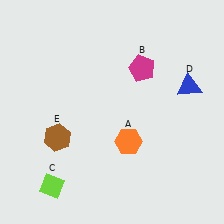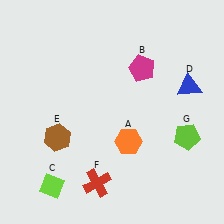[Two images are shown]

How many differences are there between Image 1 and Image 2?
There are 2 differences between the two images.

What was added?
A red cross (F), a lime pentagon (G) were added in Image 2.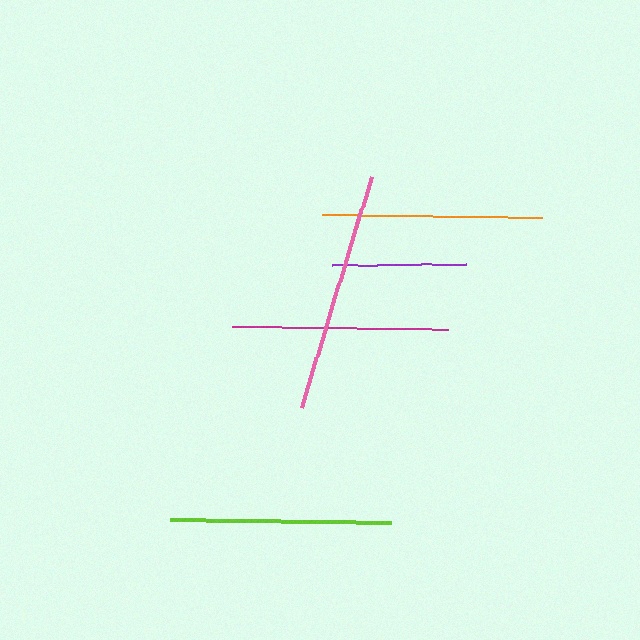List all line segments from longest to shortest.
From longest to shortest: pink, lime, orange, magenta, purple.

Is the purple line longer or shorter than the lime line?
The lime line is longer than the purple line.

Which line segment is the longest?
The pink line is the longest at approximately 241 pixels.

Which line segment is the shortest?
The purple line is the shortest at approximately 133 pixels.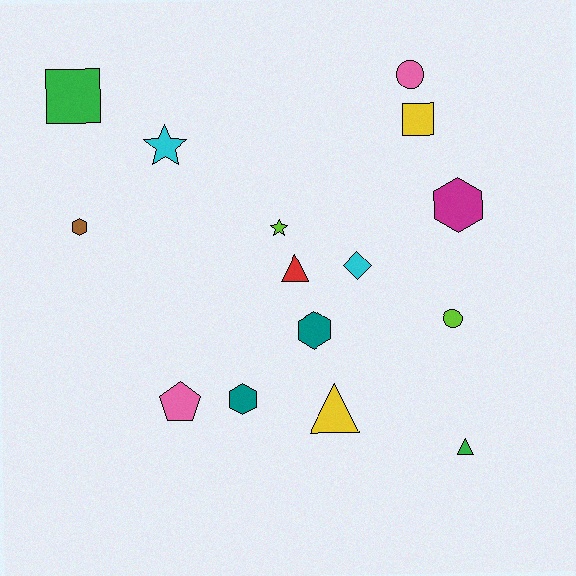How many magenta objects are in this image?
There is 1 magenta object.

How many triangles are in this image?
There are 3 triangles.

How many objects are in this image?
There are 15 objects.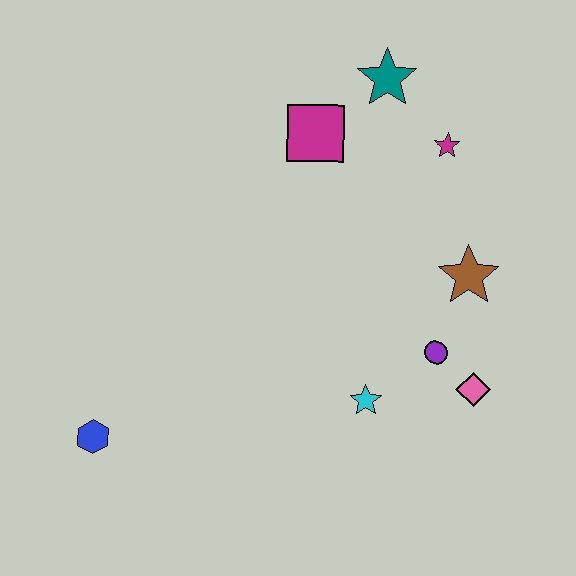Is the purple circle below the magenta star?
Yes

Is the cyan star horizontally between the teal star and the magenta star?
No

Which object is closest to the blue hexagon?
The cyan star is closest to the blue hexagon.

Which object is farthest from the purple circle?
The blue hexagon is farthest from the purple circle.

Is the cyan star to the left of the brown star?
Yes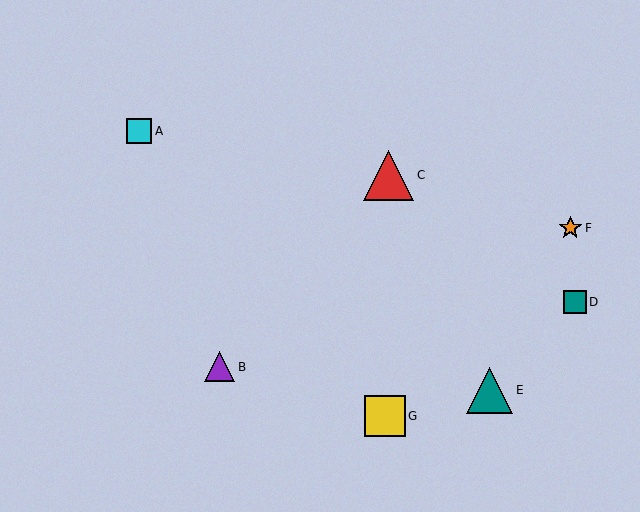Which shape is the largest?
The red triangle (labeled C) is the largest.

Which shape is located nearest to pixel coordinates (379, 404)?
The yellow square (labeled G) at (385, 416) is nearest to that location.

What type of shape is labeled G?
Shape G is a yellow square.